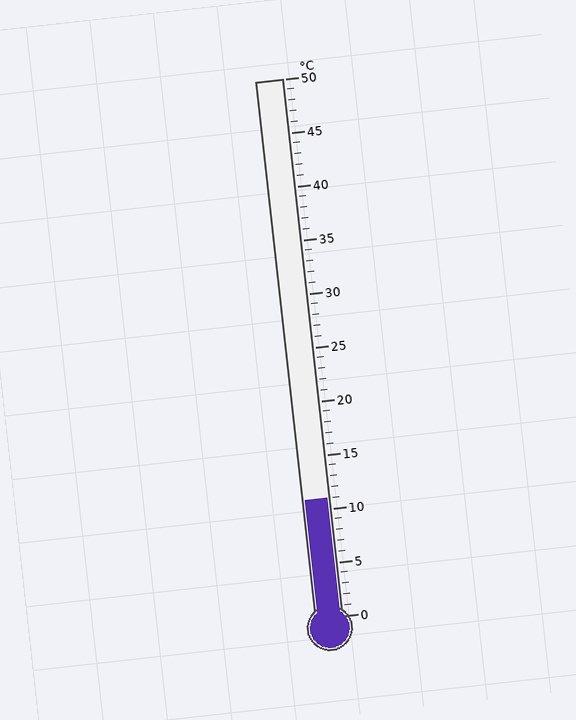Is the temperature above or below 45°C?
The temperature is below 45°C.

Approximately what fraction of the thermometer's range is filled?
The thermometer is filled to approximately 20% of its range.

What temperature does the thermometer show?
The thermometer shows approximately 11°C.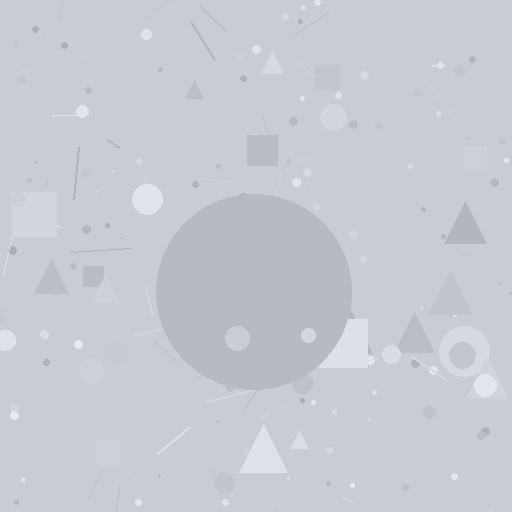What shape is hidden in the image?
A circle is hidden in the image.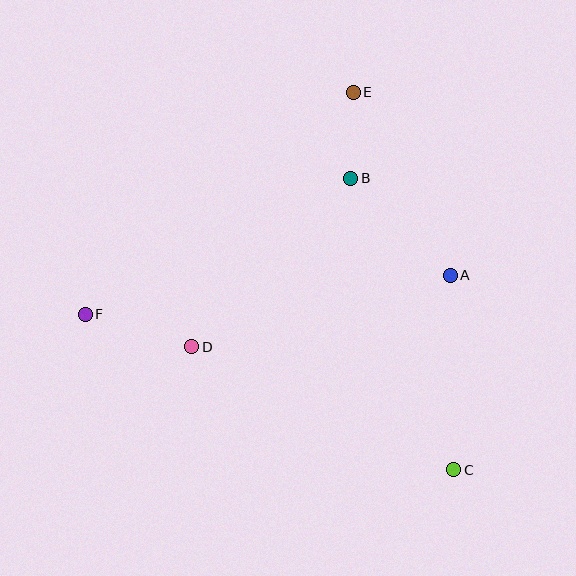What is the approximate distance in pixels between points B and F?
The distance between B and F is approximately 298 pixels.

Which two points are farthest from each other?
Points C and F are farthest from each other.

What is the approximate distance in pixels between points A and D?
The distance between A and D is approximately 268 pixels.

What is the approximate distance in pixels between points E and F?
The distance between E and F is approximately 348 pixels.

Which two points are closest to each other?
Points B and E are closest to each other.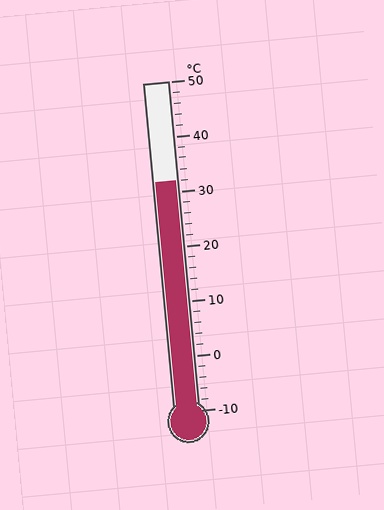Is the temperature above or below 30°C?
The temperature is above 30°C.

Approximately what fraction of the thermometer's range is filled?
The thermometer is filled to approximately 70% of its range.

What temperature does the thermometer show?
The thermometer shows approximately 32°C.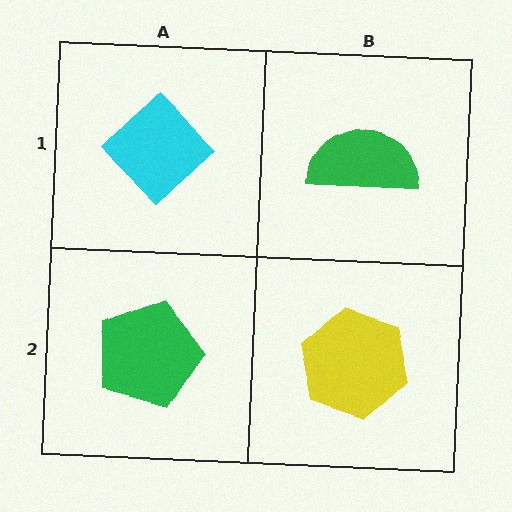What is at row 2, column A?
A green pentagon.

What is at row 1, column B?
A green semicircle.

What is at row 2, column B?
A yellow hexagon.